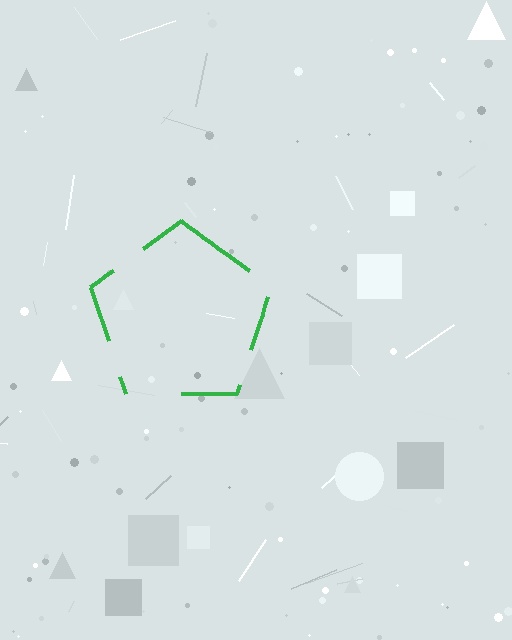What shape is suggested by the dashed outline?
The dashed outline suggests a pentagon.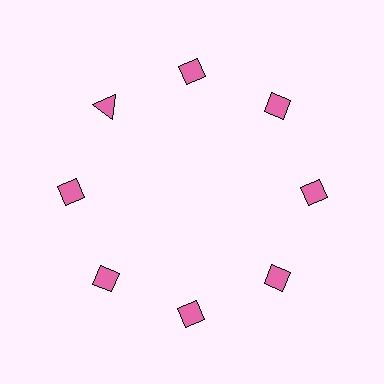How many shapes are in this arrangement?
There are 8 shapes arranged in a ring pattern.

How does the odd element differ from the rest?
It has a different shape: triangle instead of diamond.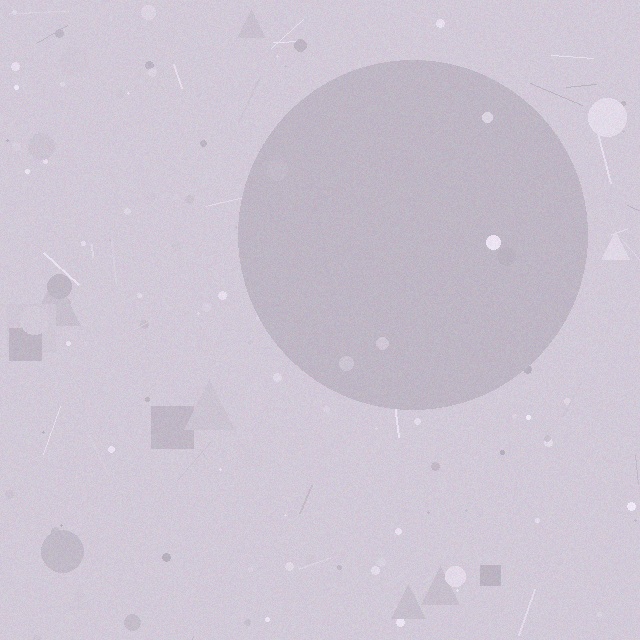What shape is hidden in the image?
A circle is hidden in the image.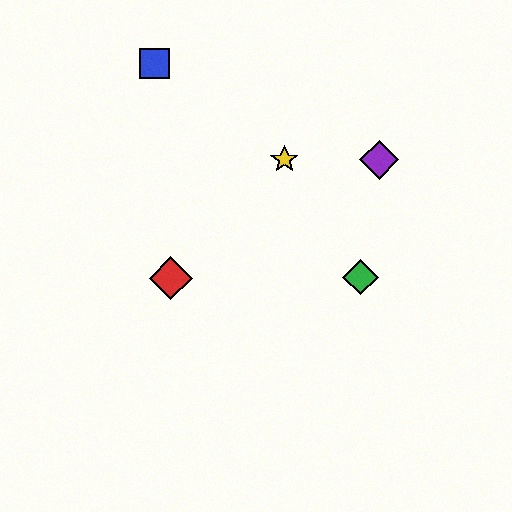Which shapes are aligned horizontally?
The yellow star, the purple diamond are aligned horizontally.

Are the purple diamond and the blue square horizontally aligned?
No, the purple diamond is at y≈160 and the blue square is at y≈63.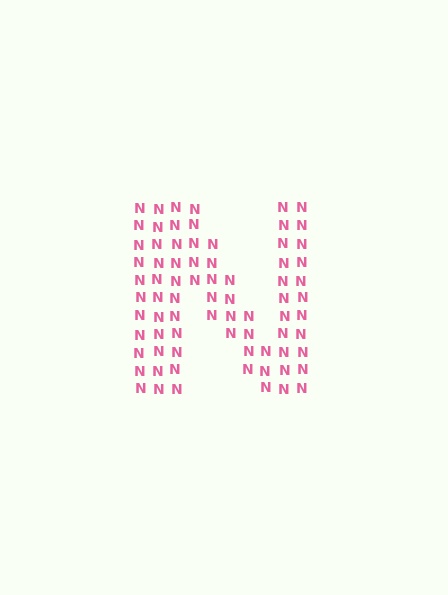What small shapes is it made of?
It is made of small letter N's.